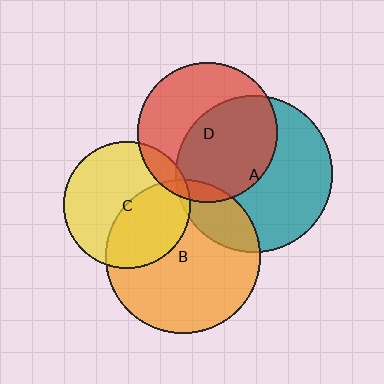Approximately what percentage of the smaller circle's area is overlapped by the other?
Approximately 10%.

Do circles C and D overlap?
Yes.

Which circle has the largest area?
Circle A (teal).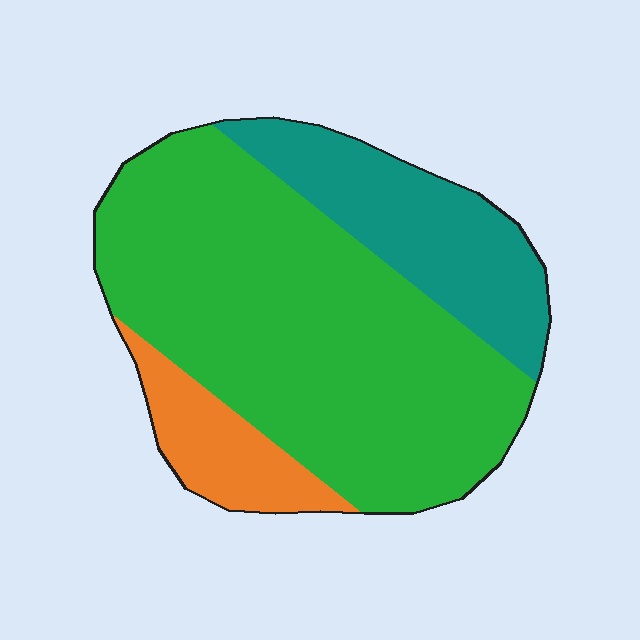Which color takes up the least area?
Orange, at roughly 10%.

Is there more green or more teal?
Green.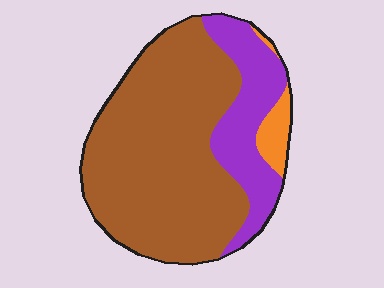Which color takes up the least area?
Orange, at roughly 5%.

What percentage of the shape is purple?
Purple takes up about one quarter (1/4) of the shape.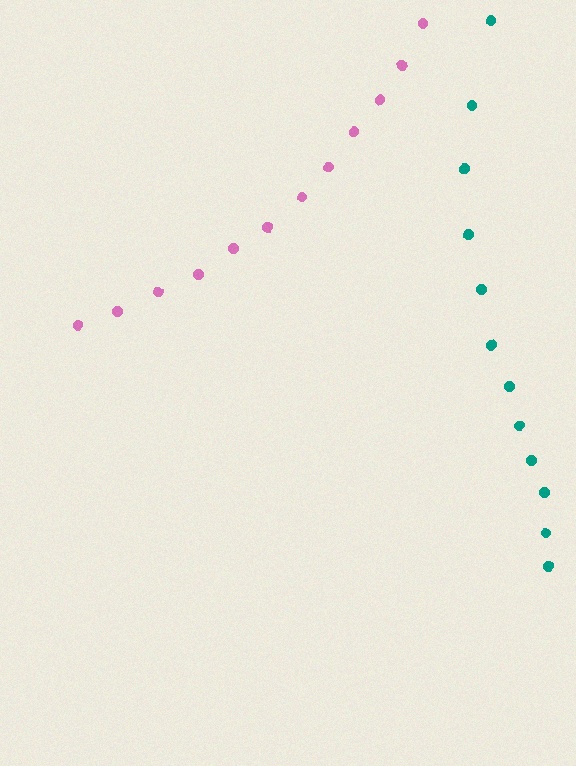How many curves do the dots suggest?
There are 2 distinct paths.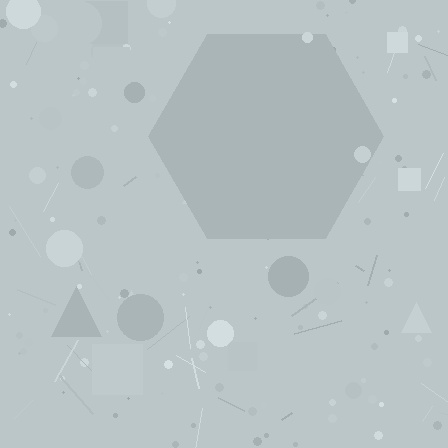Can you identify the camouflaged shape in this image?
The camouflaged shape is a hexagon.